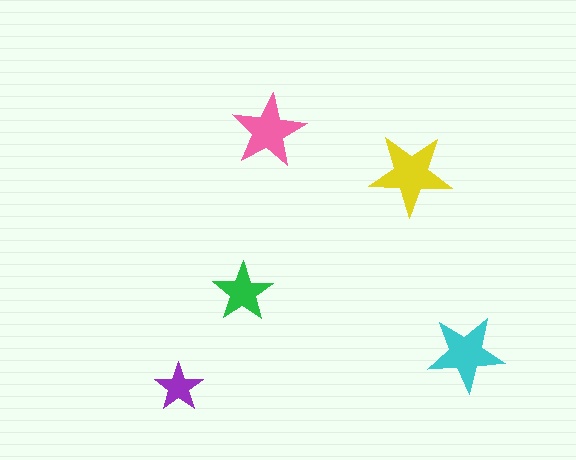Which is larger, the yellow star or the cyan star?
The yellow one.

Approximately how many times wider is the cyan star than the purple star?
About 1.5 times wider.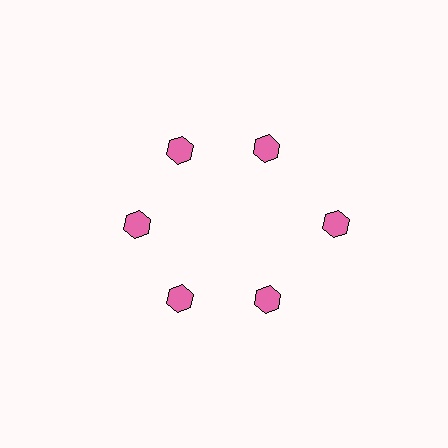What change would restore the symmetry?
The symmetry would be restored by moving it inward, back onto the ring so that all 6 hexagons sit at equal angles and equal distance from the center.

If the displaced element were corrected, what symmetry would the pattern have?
It would have 6-fold rotational symmetry — the pattern would map onto itself every 60 degrees.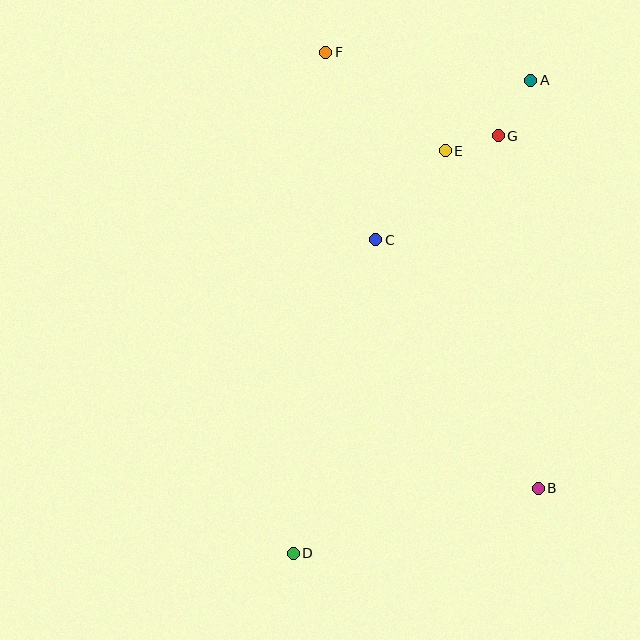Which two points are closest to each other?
Points E and G are closest to each other.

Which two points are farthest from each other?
Points A and D are farthest from each other.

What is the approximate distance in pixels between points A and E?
The distance between A and E is approximately 111 pixels.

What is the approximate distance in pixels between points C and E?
The distance between C and E is approximately 113 pixels.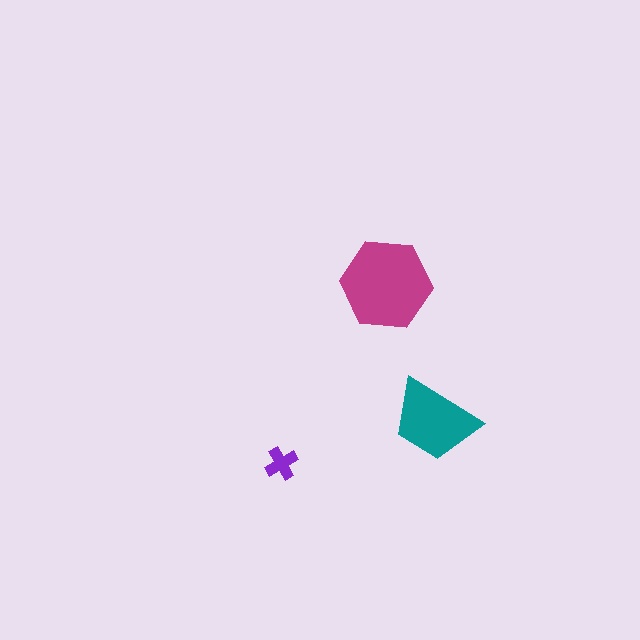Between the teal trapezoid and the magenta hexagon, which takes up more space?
The magenta hexagon.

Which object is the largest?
The magenta hexagon.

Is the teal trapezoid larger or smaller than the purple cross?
Larger.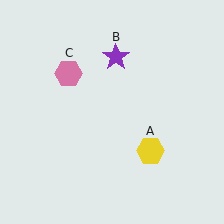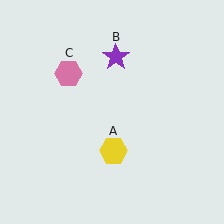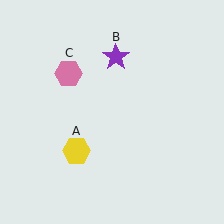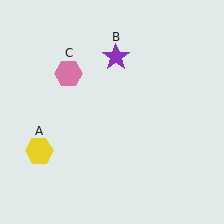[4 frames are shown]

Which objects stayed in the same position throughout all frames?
Purple star (object B) and pink hexagon (object C) remained stationary.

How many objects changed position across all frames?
1 object changed position: yellow hexagon (object A).